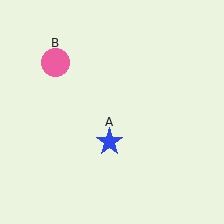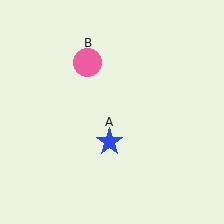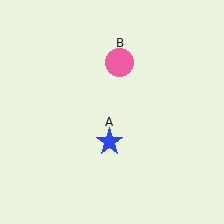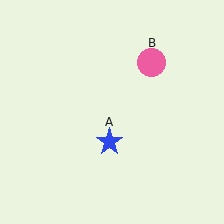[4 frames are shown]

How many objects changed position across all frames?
1 object changed position: pink circle (object B).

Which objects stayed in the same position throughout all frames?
Blue star (object A) remained stationary.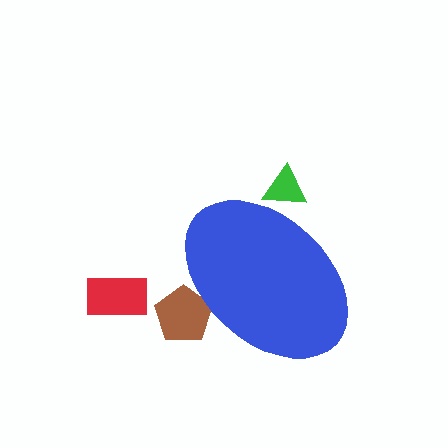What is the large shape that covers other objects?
A blue ellipse.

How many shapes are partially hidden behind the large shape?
2 shapes are partially hidden.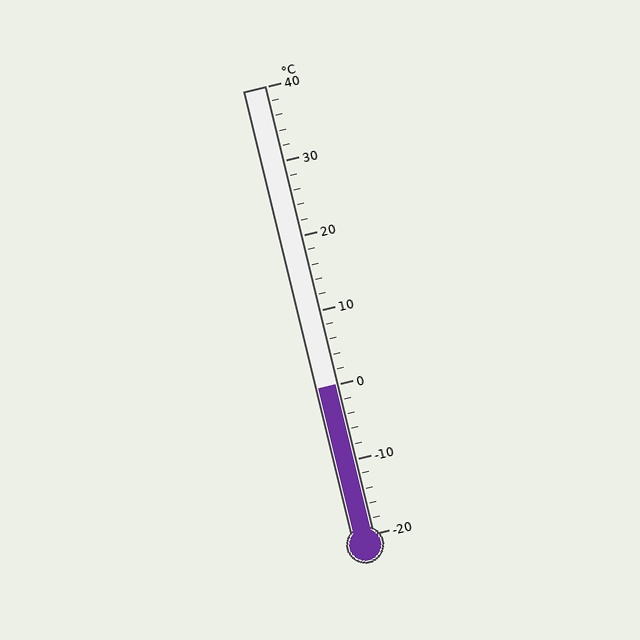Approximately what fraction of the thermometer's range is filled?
The thermometer is filled to approximately 35% of its range.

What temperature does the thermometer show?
The thermometer shows approximately 0°C.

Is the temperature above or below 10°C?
The temperature is below 10°C.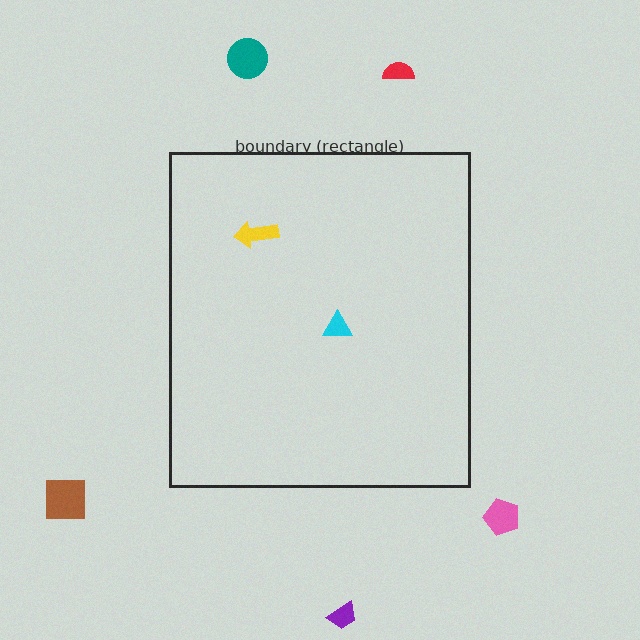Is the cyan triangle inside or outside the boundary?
Inside.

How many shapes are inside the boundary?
2 inside, 5 outside.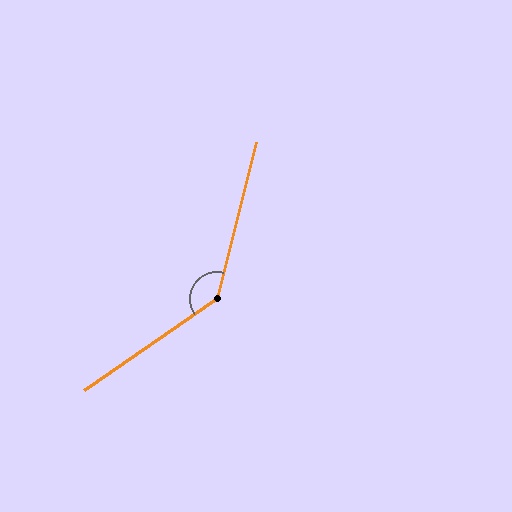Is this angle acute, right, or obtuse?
It is obtuse.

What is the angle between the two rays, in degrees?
Approximately 139 degrees.